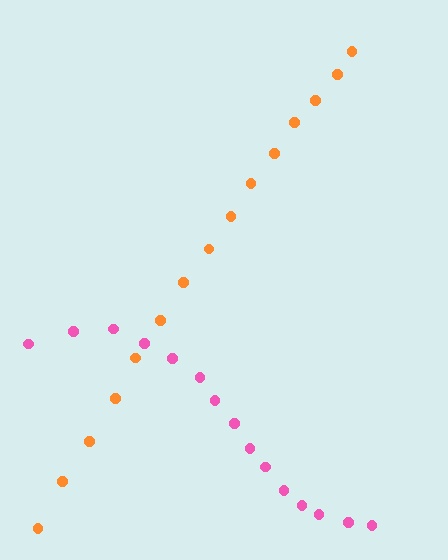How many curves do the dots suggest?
There are 2 distinct paths.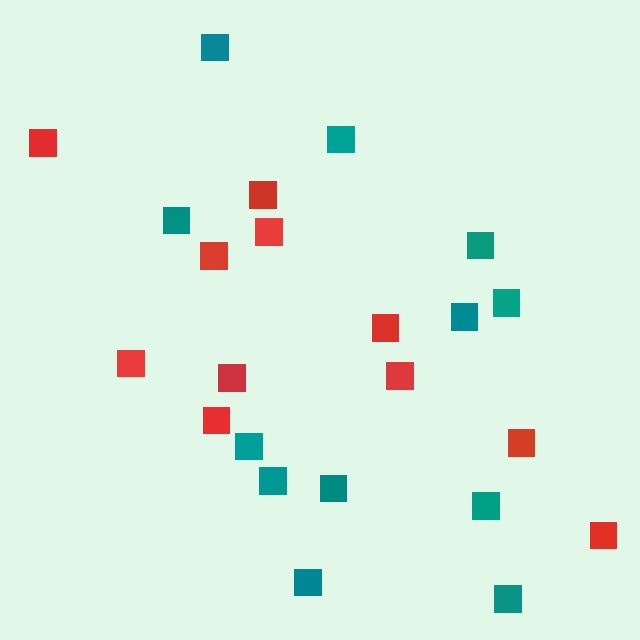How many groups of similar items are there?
There are 2 groups: one group of teal squares (12) and one group of red squares (11).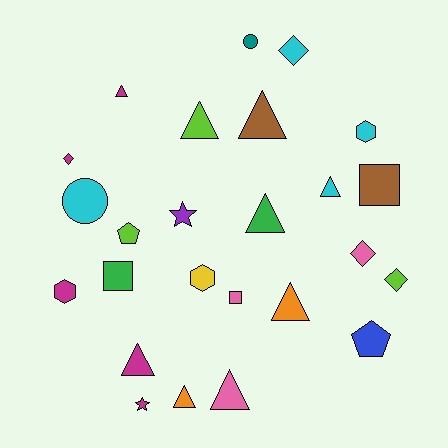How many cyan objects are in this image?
There are 4 cyan objects.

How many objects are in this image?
There are 25 objects.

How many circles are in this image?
There are 2 circles.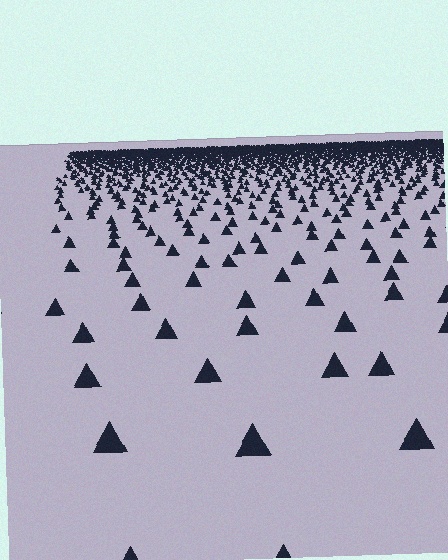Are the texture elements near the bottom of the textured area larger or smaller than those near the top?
Larger. Near the bottom, elements are closer to the viewer and appear at a bigger on-screen size.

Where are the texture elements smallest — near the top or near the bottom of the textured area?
Near the top.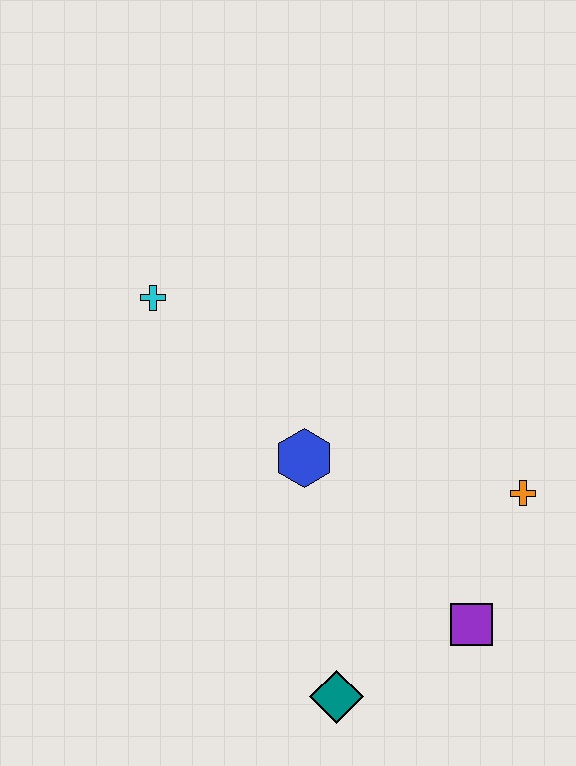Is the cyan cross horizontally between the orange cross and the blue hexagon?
No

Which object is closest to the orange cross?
The purple square is closest to the orange cross.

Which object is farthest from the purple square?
The cyan cross is farthest from the purple square.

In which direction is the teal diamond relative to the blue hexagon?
The teal diamond is below the blue hexagon.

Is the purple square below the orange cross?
Yes